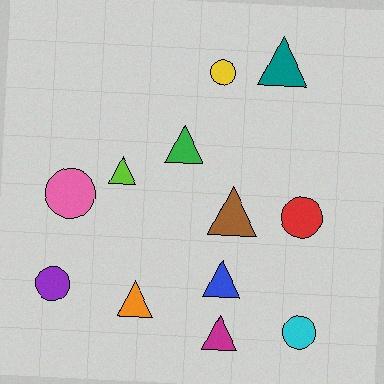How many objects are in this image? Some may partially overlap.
There are 12 objects.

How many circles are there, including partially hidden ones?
There are 5 circles.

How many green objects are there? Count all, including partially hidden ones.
There is 1 green object.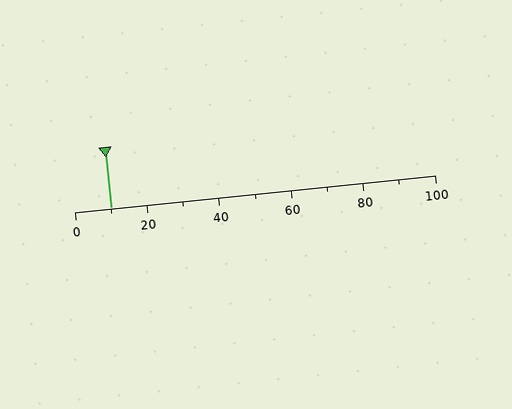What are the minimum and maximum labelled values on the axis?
The axis runs from 0 to 100.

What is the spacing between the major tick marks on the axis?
The major ticks are spaced 20 apart.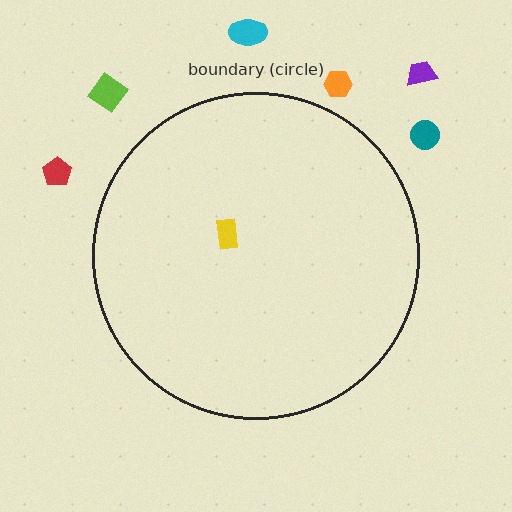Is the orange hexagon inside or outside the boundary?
Outside.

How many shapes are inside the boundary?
1 inside, 6 outside.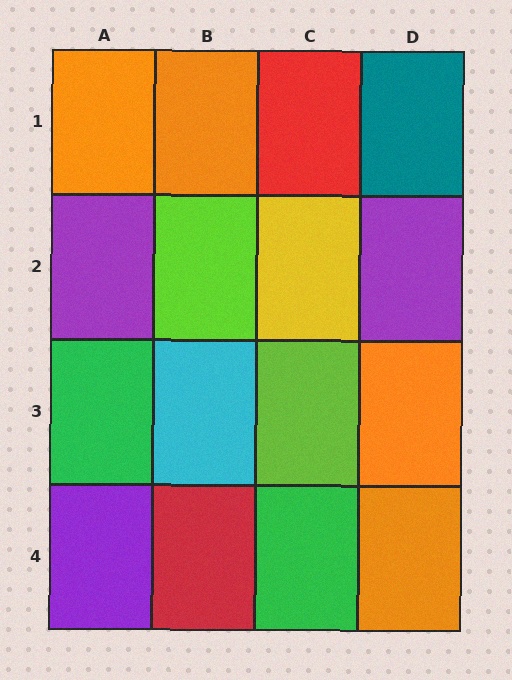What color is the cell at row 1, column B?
Orange.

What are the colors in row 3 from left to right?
Green, cyan, lime, orange.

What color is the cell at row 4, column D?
Orange.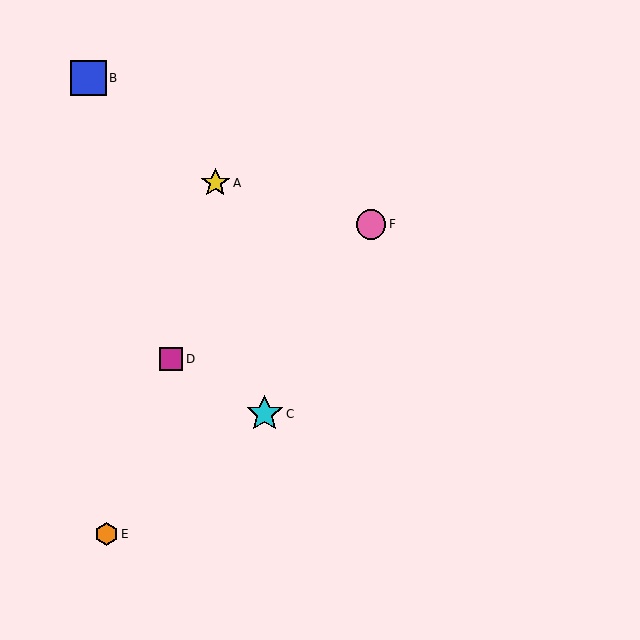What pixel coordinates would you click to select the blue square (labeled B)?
Click at (89, 78) to select the blue square B.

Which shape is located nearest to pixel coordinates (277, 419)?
The cyan star (labeled C) at (265, 414) is nearest to that location.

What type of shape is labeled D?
Shape D is a magenta square.